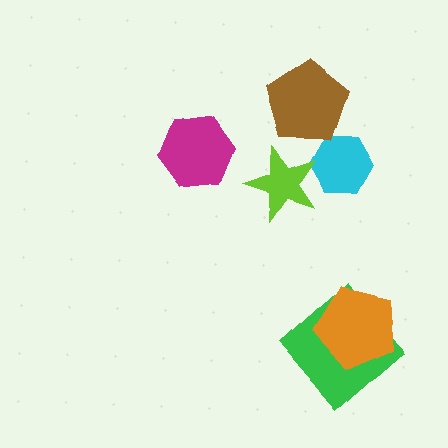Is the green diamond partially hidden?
Yes, it is partially covered by another shape.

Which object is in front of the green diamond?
The orange pentagon is in front of the green diamond.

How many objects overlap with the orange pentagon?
1 object overlaps with the orange pentagon.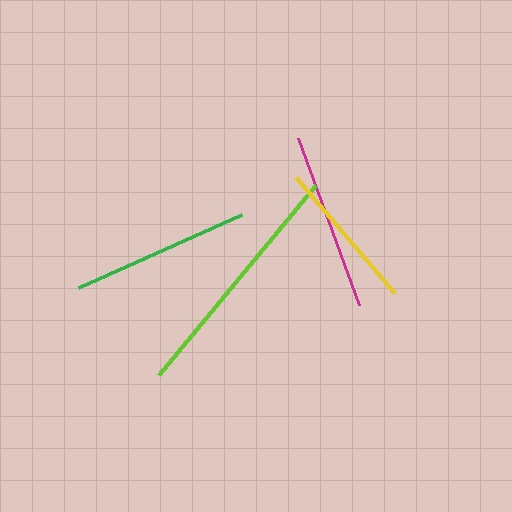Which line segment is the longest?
The lime line is the longest at approximately 247 pixels.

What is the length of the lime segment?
The lime segment is approximately 247 pixels long.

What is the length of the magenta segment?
The magenta segment is approximately 177 pixels long.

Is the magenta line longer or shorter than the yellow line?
The magenta line is longer than the yellow line.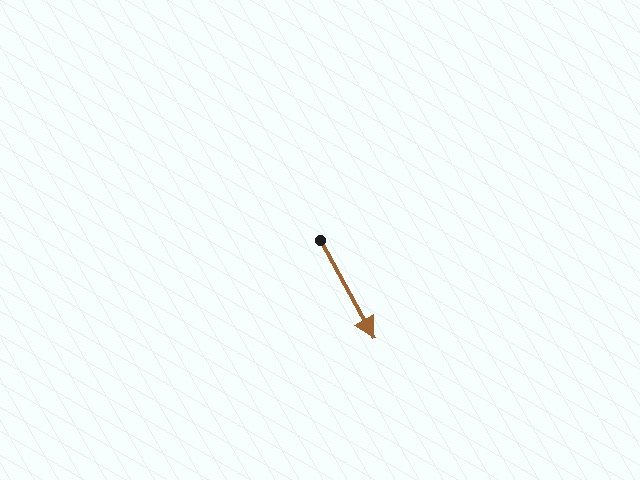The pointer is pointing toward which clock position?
Roughly 5 o'clock.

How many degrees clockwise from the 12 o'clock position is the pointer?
Approximately 151 degrees.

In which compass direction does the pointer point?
Southeast.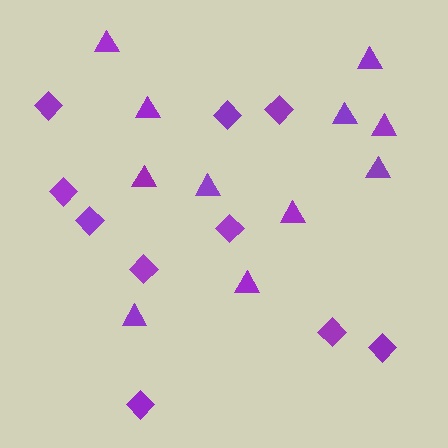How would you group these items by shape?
There are 2 groups: one group of diamonds (10) and one group of triangles (11).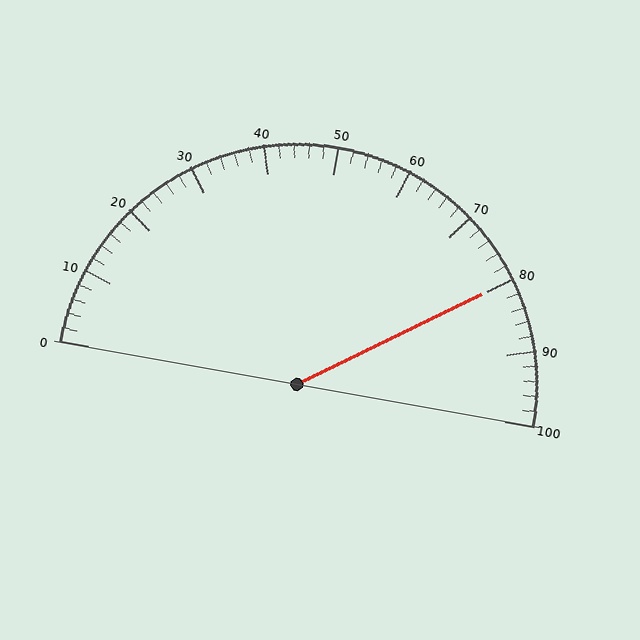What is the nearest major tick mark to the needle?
The nearest major tick mark is 80.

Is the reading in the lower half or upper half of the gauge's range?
The reading is in the upper half of the range (0 to 100).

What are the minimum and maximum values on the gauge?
The gauge ranges from 0 to 100.